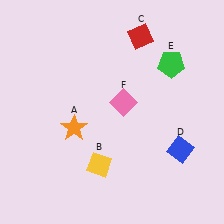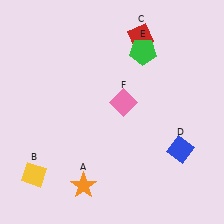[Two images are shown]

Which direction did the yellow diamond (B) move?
The yellow diamond (B) moved left.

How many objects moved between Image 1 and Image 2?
3 objects moved between the two images.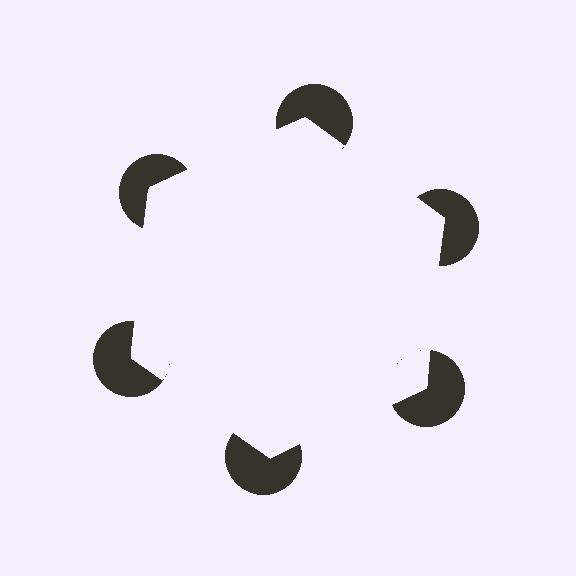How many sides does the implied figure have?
6 sides.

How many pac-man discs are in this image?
There are 6 — one at each vertex of the illusory hexagon.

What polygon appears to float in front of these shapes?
An illusory hexagon — its edges are inferred from the aligned wedge cuts in the pac-man discs, not physically drawn.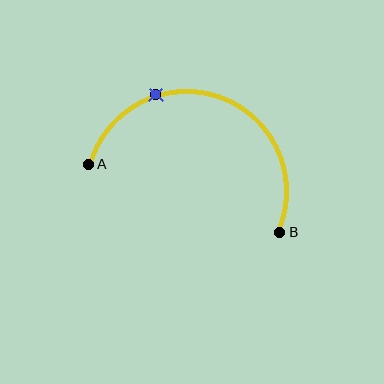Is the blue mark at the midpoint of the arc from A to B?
No. The blue mark lies on the arc but is closer to endpoint A. The arc midpoint would be at the point on the curve equidistant along the arc from both A and B.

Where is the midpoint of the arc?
The arc midpoint is the point on the curve farthest from the straight line joining A and B. It sits above that line.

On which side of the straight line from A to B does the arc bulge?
The arc bulges above the straight line connecting A and B.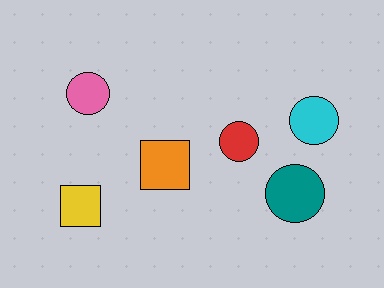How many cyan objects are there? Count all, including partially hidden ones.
There is 1 cyan object.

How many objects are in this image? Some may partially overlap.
There are 6 objects.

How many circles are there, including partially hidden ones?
There are 4 circles.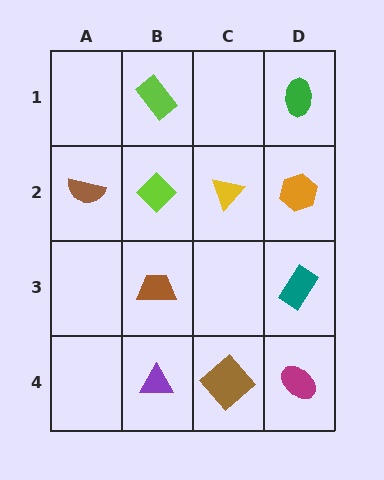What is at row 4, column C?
A brown diamond.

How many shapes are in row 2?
4 shapes.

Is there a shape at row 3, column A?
No, that cell is empty.